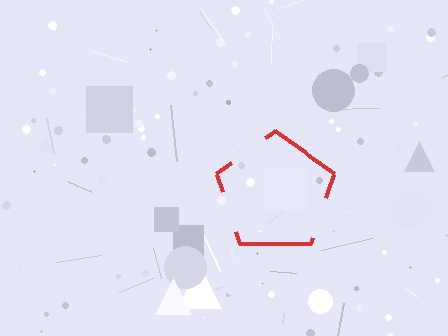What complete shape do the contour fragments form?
The contour fragments form a pentagon.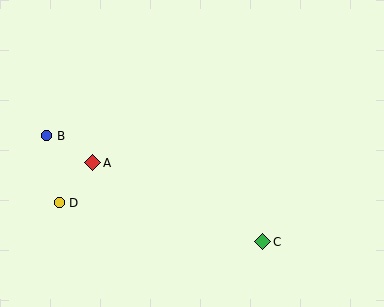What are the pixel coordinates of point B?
Point B is at (47, 136).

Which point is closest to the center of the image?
Point A at (93, 163) is closest to the center.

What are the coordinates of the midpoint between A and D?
The midpoint between A and D is at (76, 183).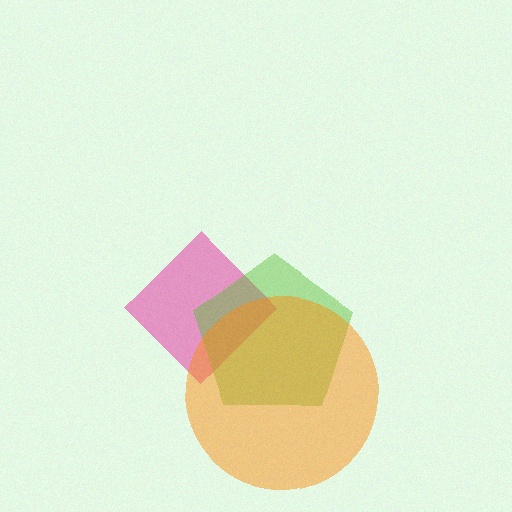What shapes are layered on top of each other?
The layered shapes are: a pink diamond, a lime pentagon, an orange circle.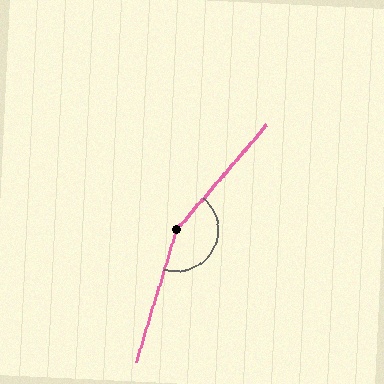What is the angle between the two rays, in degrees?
Approximately 157 degrees.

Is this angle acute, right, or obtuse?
It is obtuse.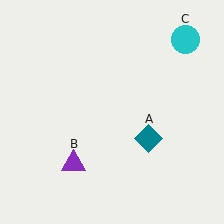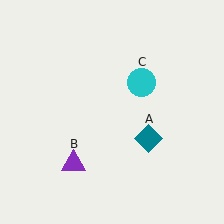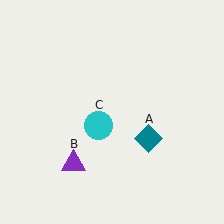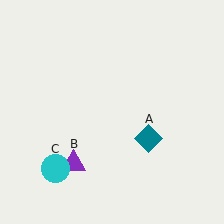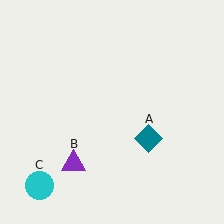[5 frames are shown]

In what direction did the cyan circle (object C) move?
The cyan circle (object C) moved down and to the left.